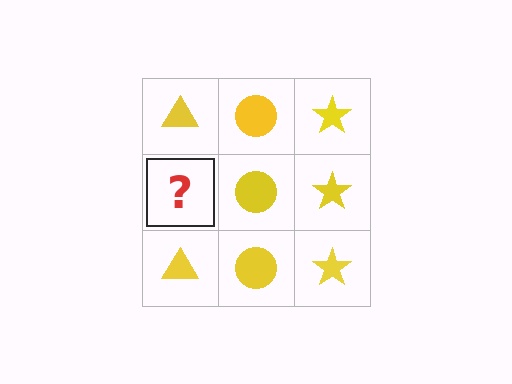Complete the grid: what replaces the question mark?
The question mark should be replaced with a yellow triangle.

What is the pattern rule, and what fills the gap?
The rule is that each column has a consistent shape. The gap should be filled with a yellow triangle.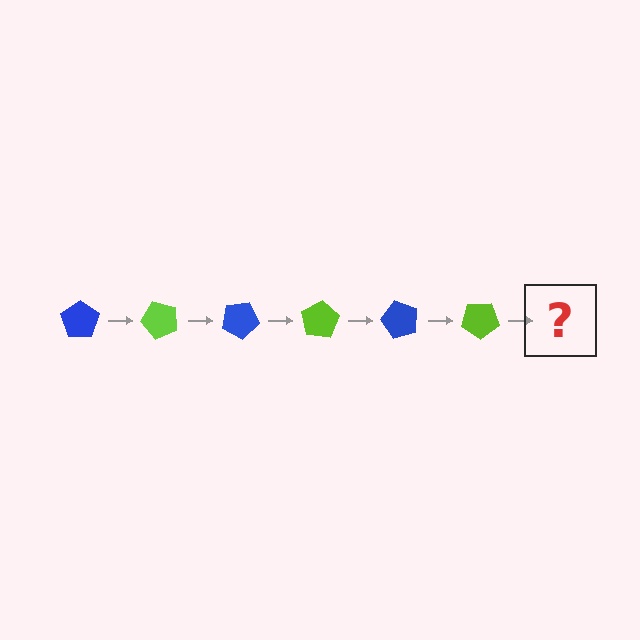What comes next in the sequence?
The next element should be a blue pentagon, rotated 300 degrees from the start.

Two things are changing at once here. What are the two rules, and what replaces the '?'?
The two rules are that it rotates 50 degrees each step and the color cycles through blue and lime. The '?' should be a blue pentagon, rotated 300 degrees from the start.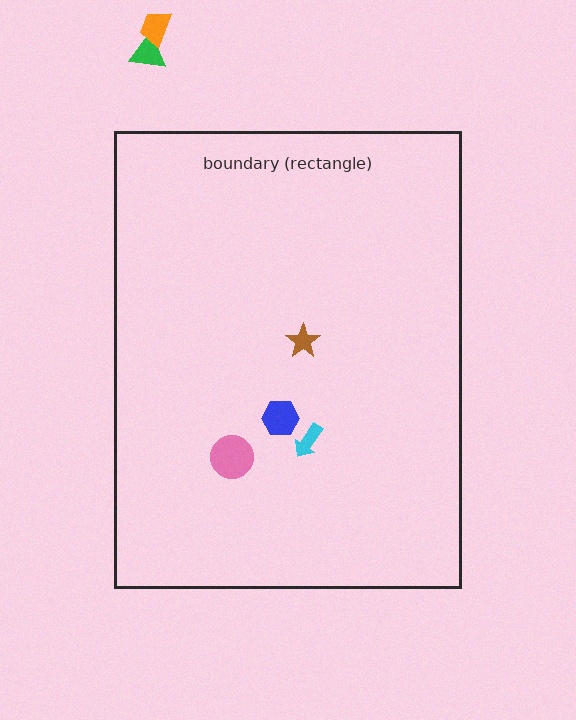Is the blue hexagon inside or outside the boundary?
Inside.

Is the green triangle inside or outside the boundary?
Outside.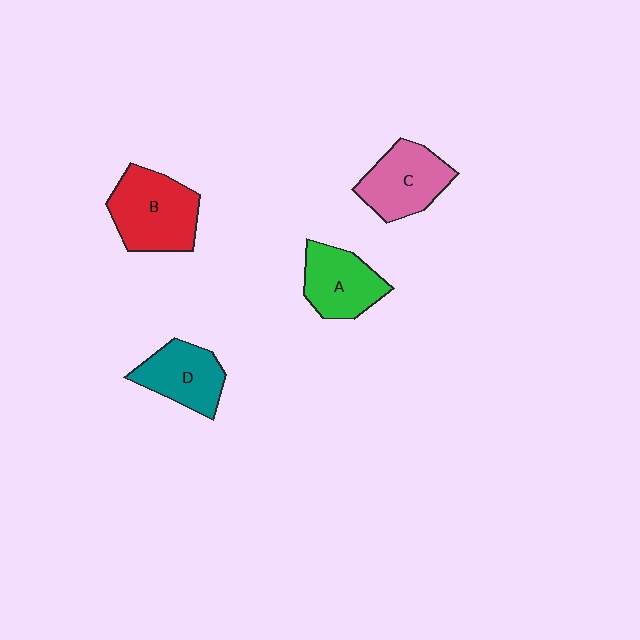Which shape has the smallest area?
Shape D (teal).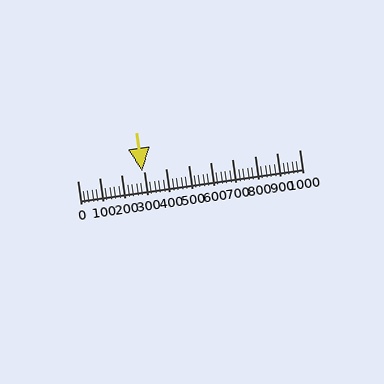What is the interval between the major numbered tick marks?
The major tick marks are spaced 100 units apart.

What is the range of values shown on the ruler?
The ruler shows values from 0 to 1000.